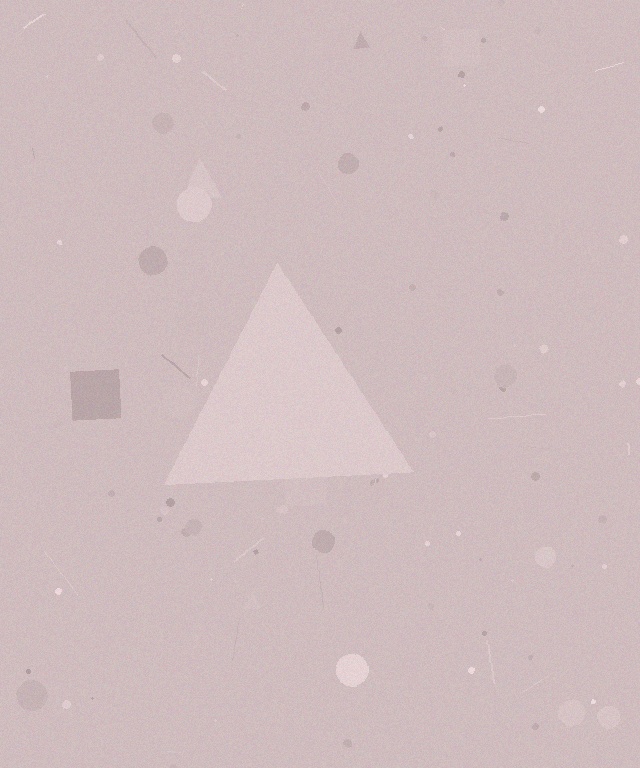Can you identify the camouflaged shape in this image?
The camouflaged shape is a triangle.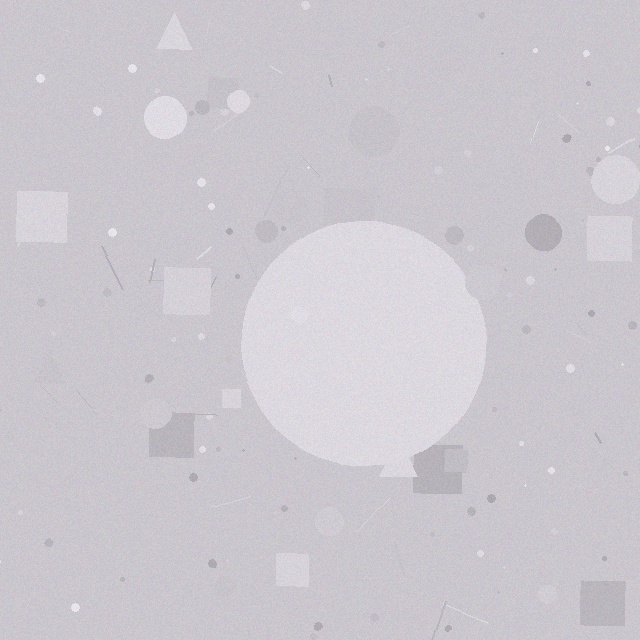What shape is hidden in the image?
A circle is hidden in the image.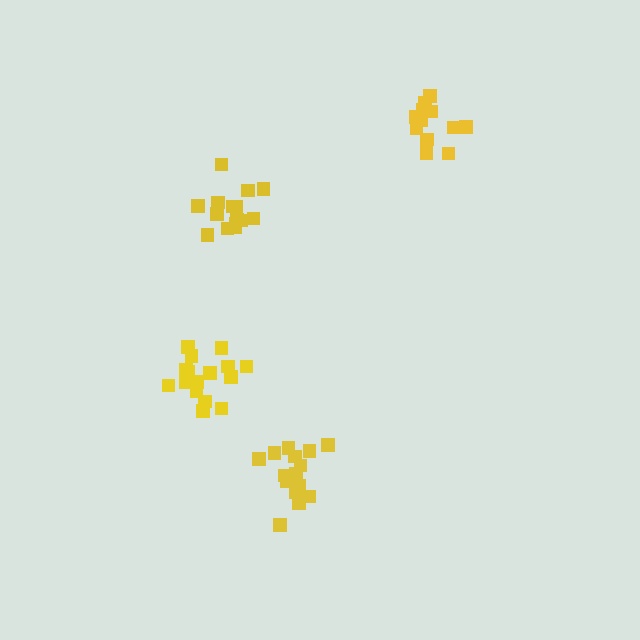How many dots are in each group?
Group 1: 13 dots, Group 2: 15 dots, Group 3: 16 dots, Group 4: 15 dots (59 total).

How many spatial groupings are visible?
There are 4 spatial groupings.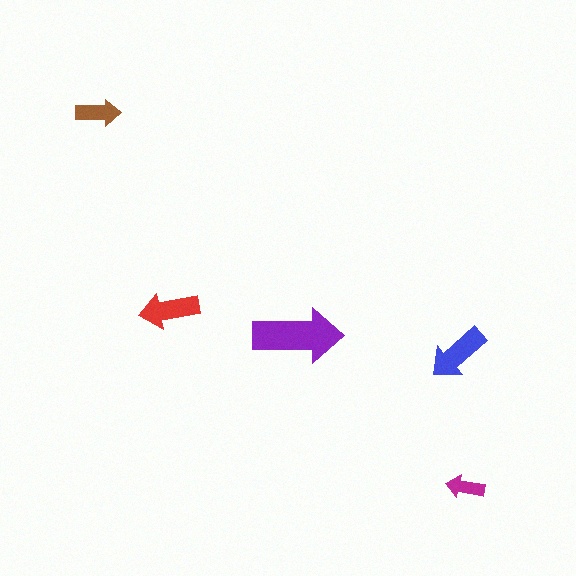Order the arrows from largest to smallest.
the purple one, the blue one, the red one, the brown one, the magenta one.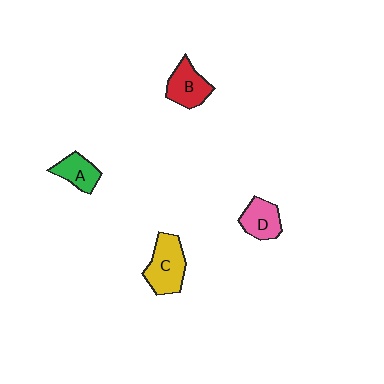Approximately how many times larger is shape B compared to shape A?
Approximately 1.3 times.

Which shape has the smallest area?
Shape A (green).